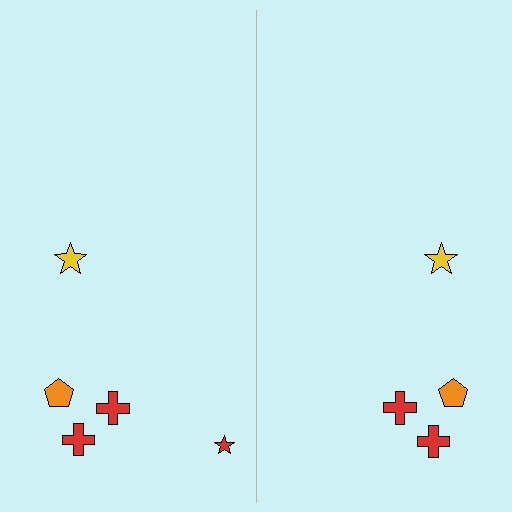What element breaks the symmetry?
A red star is missing from the right side.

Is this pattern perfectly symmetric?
No, the pattern is not perfectly symmetric. A red star is missing from the right side.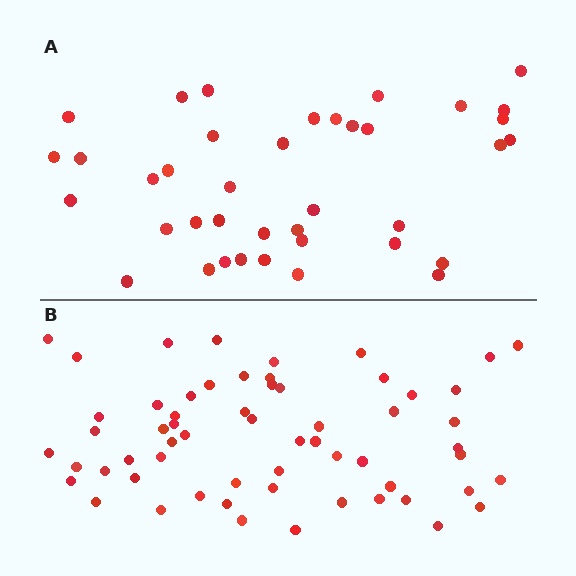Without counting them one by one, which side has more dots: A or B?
Region B (the bottom region) has more dots.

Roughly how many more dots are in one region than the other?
Region B has approximately 20 more dots than region A.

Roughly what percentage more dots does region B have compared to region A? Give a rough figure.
About 55% more.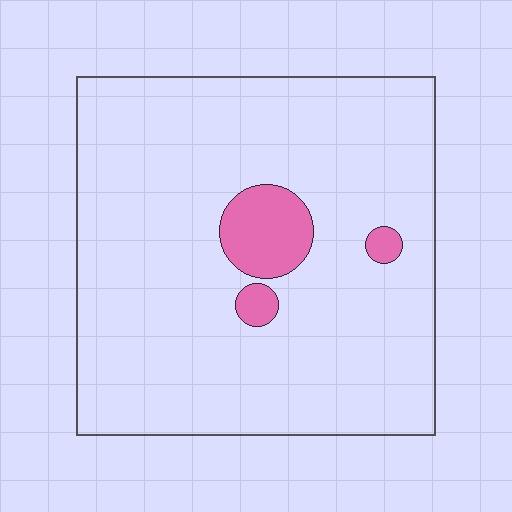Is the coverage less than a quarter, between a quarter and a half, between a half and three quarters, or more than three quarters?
Less than a quarter.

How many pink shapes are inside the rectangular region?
3.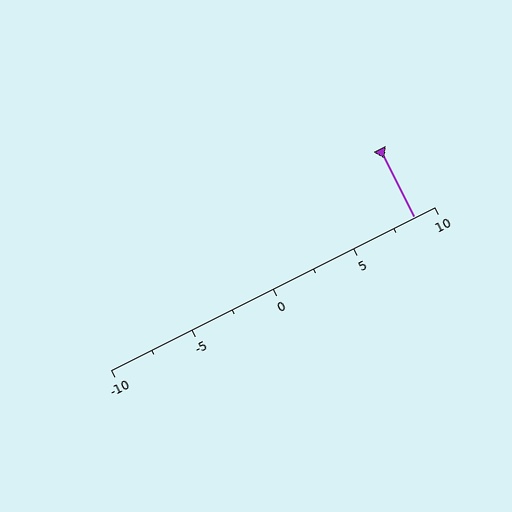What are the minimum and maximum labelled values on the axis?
The axis runs from -10 to 10.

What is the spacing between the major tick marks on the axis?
The major ticks are spaced 5 apart.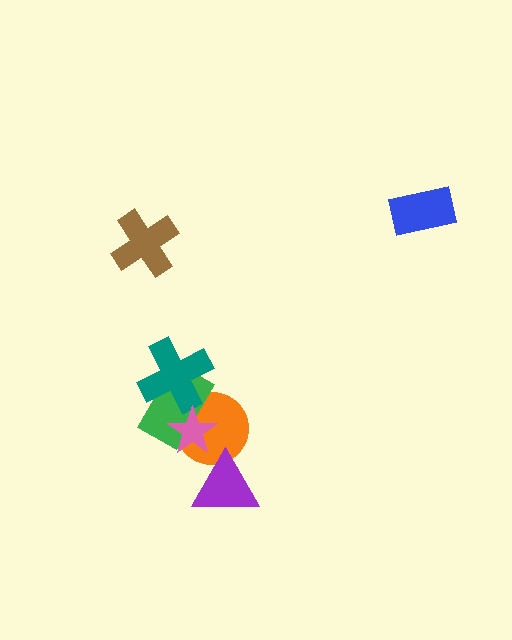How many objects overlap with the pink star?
2 objects overlap with the pink star.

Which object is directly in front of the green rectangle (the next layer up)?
The teal cross is directly in front of the green rectangle.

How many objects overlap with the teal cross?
2 objects overlap with the teal cross.